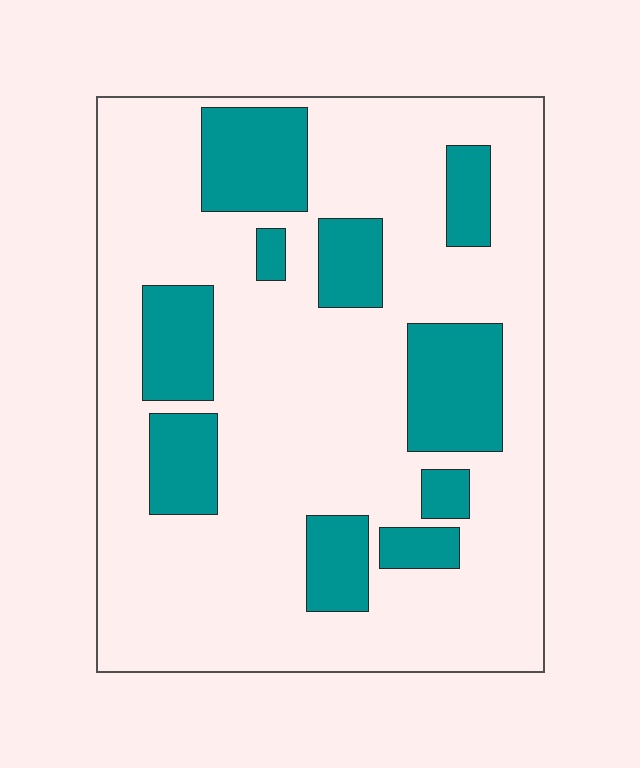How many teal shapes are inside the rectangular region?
10.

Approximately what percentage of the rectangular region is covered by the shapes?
Approximately 25%.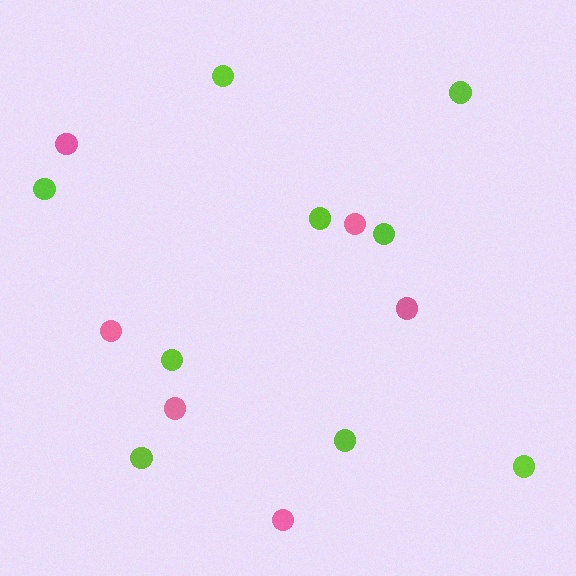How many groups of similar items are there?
There are 2 groups: one group of pink circles (6) and one group of lime circles (9).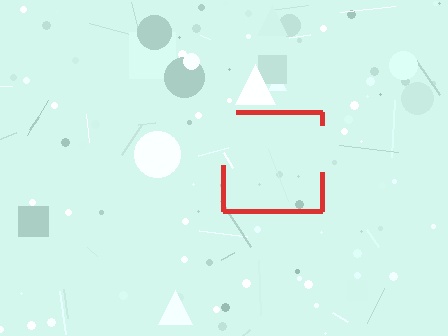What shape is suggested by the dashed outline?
The dashed outline suggests a square.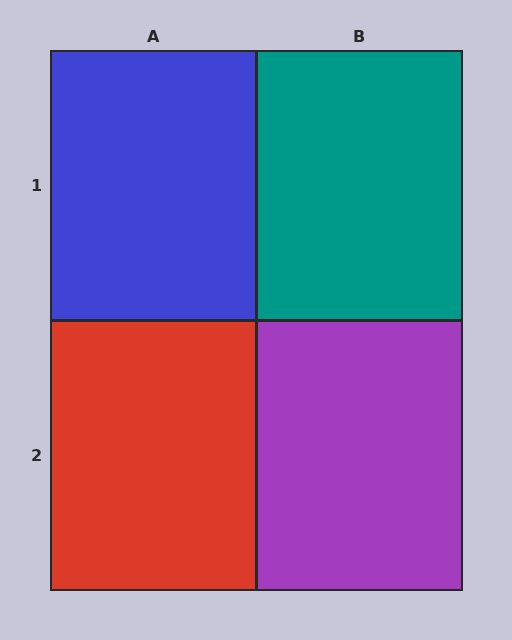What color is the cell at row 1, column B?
Teal.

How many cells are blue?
1 cell is blue.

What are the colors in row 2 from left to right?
Red, purple.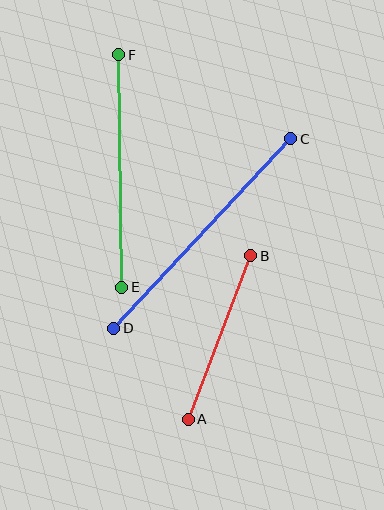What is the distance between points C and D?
The distance is approximately 259 pixels.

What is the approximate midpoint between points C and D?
The midpoint is at approximately (202, 234) pixels.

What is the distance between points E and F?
The distance is approximately 233 pixels.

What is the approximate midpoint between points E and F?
The midpoint is at approximately (120, 171) pixels.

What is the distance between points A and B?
The distance is approximately 175 pixels.